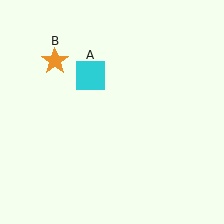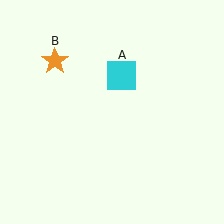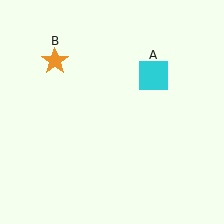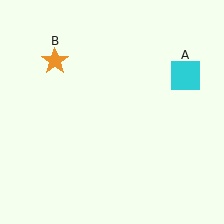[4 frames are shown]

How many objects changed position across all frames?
1 object changed position: cyan square (object A).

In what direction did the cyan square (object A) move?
The cyan square (object A) moved right.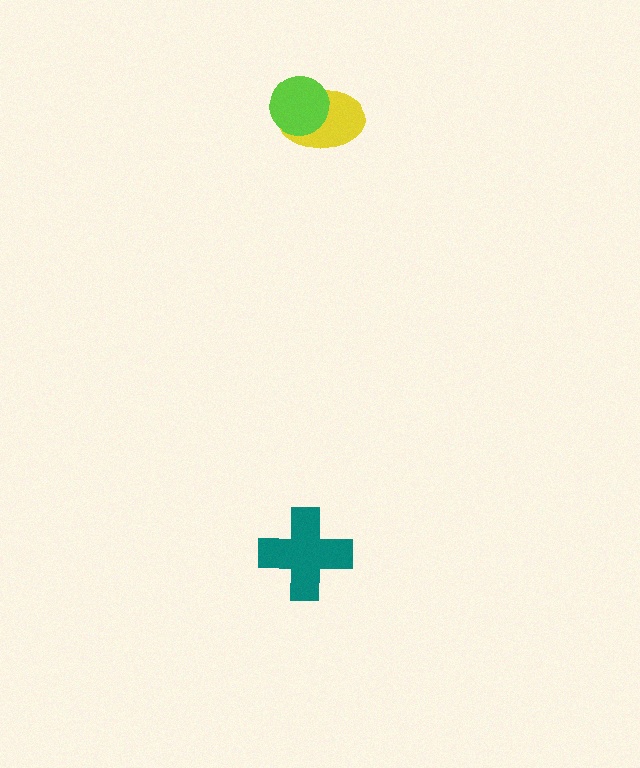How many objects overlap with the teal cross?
0 objects overlap with the teal cross.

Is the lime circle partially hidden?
No, no other shape covers it.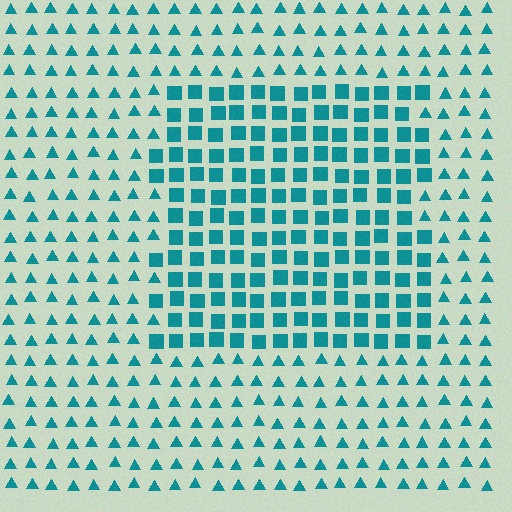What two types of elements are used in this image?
The image uses squares inside the rectangle region and triangles outside it.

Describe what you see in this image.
The image is filled with small teal elements arranged in a uniform grid. A rectangle-shaped region contains squares, while the surrounding area contains triangles. The boundary is defined purely by the change in element shape.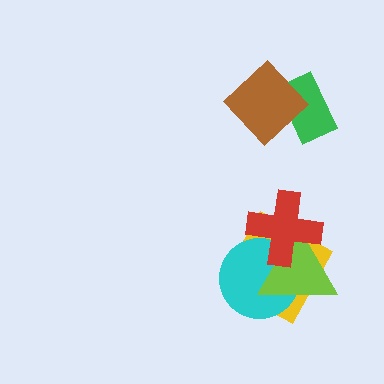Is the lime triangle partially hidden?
Yes, it is partially covered by another shape.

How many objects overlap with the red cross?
3 objects overlap with the red cross.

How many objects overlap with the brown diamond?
1 object overlaps with the brown diamond.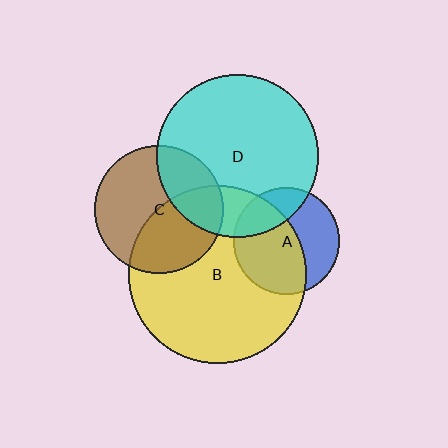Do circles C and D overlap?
Yes.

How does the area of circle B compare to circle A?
Approximately 2.8 times.